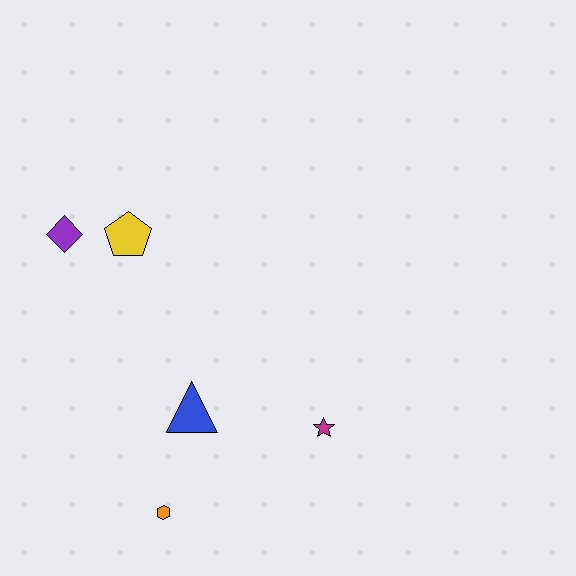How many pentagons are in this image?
There is 1 pentagon.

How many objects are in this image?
There are 5 objects.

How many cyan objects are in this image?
There are no cyan objects.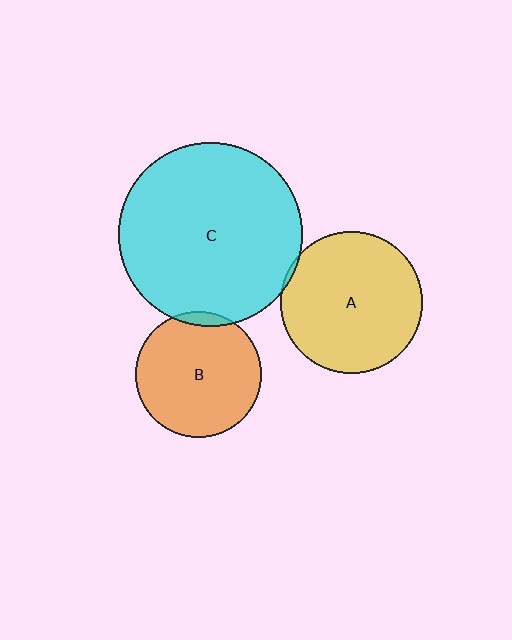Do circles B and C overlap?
Yes.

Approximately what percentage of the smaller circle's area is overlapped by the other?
Approximately 5%.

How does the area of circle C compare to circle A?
Approximately 1.7 times.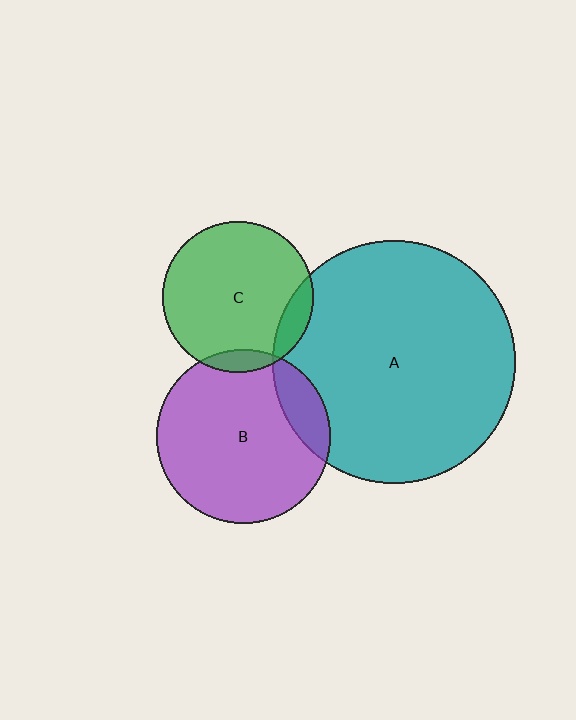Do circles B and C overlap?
Yes.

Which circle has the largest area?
Circle A (teal).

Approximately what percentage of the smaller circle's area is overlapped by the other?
Approximately 5%.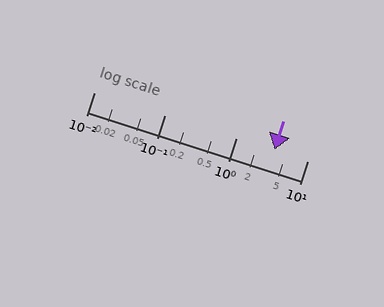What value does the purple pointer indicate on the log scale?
The pointer indicates approximately 3.4.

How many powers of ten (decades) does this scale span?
The scale spans 3 decades, from 0.01 to 10.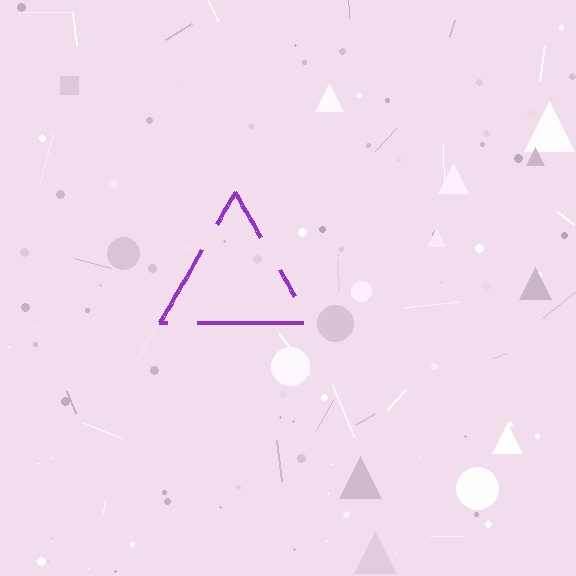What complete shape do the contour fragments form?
The contour fragments form a triangle.